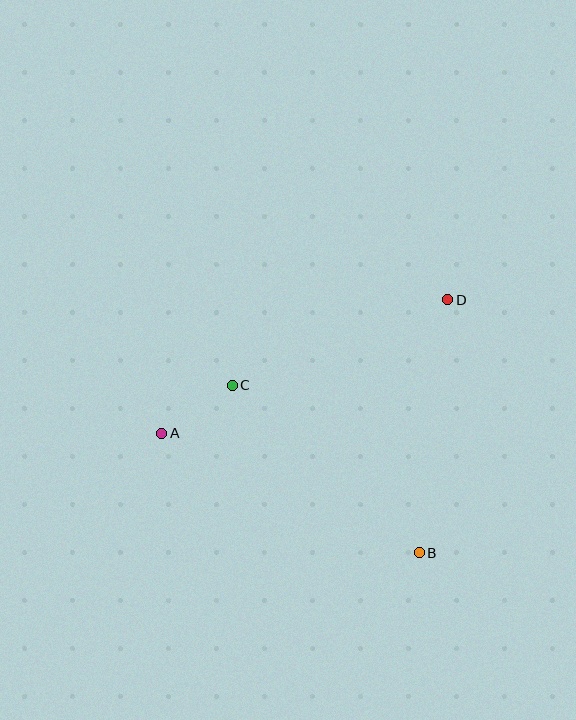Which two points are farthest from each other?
Points A and D are farthest from each other.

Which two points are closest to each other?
Points A and C are closest to each other.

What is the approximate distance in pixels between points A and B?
The distance between A and B is approximately 284 pixels.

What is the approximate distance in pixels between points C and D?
The distance between C and D is approximately 232 pixels.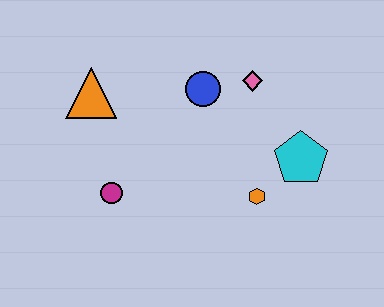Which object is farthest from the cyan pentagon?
The orange triangle is farthest from the cyan pentagon.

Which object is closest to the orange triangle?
The magenta circle is closest to the orange triangle.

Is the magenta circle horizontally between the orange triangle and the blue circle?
Yes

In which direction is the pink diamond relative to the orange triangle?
The pink diamond is to the right of the orange triangle.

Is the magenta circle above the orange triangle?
No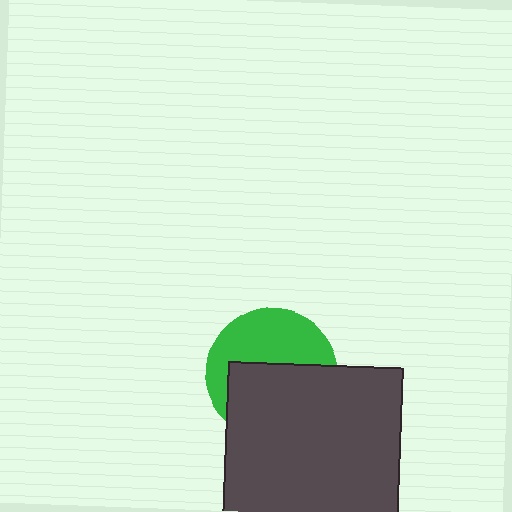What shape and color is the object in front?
The object in front is a dark gray square.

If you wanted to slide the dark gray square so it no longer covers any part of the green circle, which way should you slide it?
Slide it down — that is the most direct way to separate the two shapes.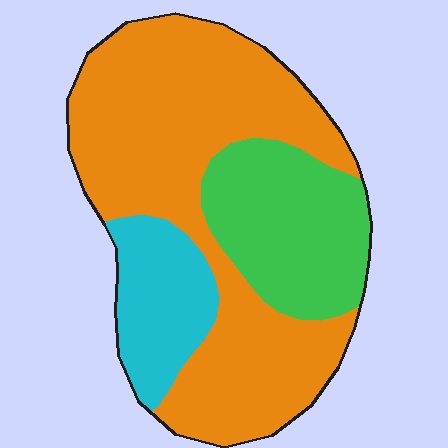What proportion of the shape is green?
Green covers 24% of the shape.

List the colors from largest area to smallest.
From largest to smallest: orange, green, cyan.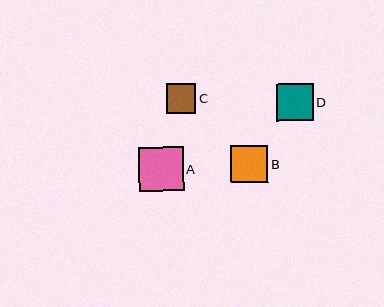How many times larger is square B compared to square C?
Square B is approximately 1.2 times the size of square C.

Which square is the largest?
Square A is the largest with a size of approximately 44 pixels.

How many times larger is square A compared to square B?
Square A is approximately 1.2 times the size of square B.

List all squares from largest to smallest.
From largest to smallest: A, D, B, C.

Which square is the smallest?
Square C is the smallest with a size of approximately 30 pixels.